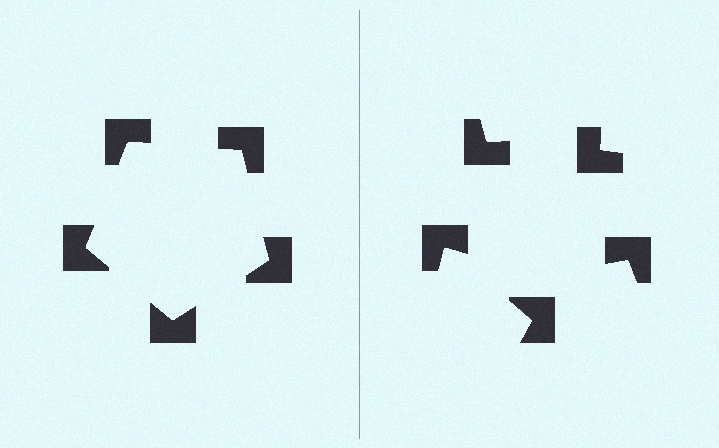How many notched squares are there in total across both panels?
10 — 5 on each side.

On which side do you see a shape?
An illusory pentagon appears on the left side. On the right side the wedge cuts are rotated, so no coherent shape forms.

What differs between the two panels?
The notched squares are positioned identically on both sides; only the wedge orientations differ. On the left they align to a pentagon; on the right they are misaligned.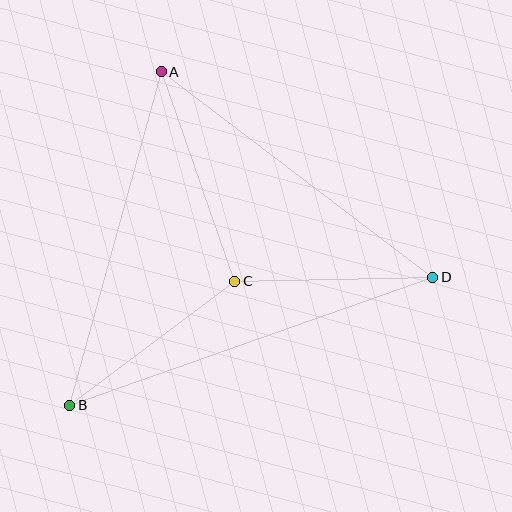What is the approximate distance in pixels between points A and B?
The distance between A and B is approximately 346 pixels.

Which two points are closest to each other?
Points C and D are closest to each other.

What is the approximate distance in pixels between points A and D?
The distance between A and D is approximately 341 pixels.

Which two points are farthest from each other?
Points B and D are farthest from each other.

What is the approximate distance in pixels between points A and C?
The distance between A and C is approximately 222 pixels.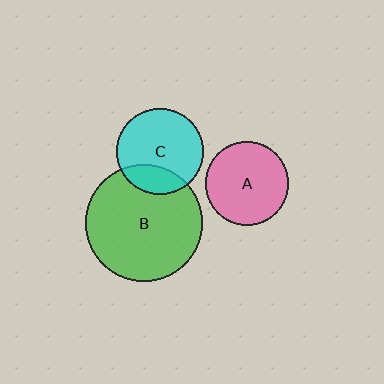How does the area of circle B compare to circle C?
Approximately 1.9 times.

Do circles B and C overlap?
Yes.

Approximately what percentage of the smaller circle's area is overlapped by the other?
Approximately 25%.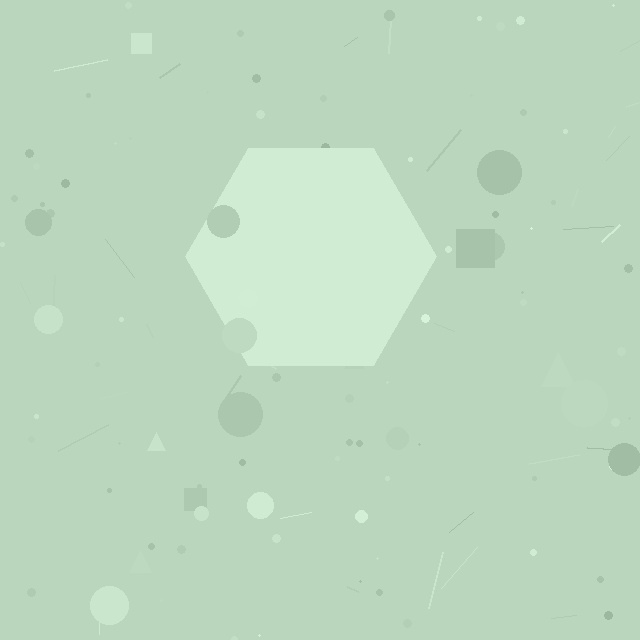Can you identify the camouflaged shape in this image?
The camouflaged shape is a hexagon.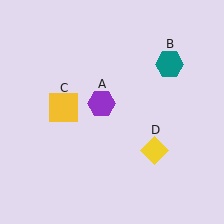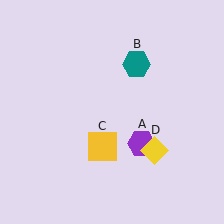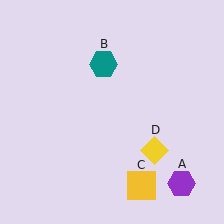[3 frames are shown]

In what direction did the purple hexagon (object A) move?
The purple hexagon (object A) moved down and to the right.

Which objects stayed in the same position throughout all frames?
Yellow diamond (object D) remained stationary.